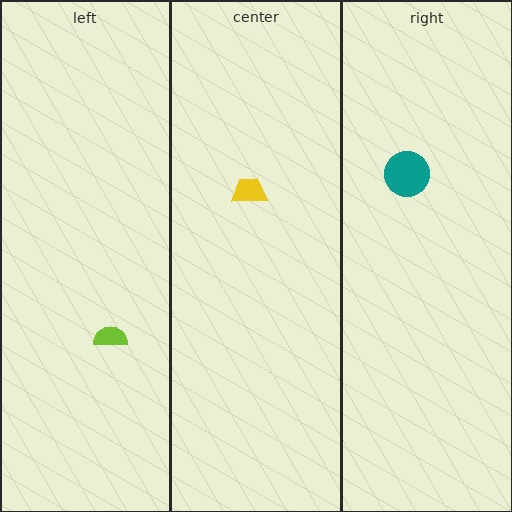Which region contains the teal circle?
The right region.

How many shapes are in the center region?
1.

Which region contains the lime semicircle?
The left region.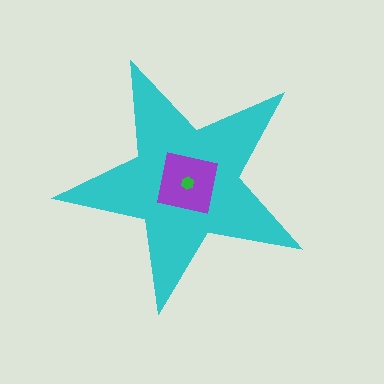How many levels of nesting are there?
3.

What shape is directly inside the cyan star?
The purple square.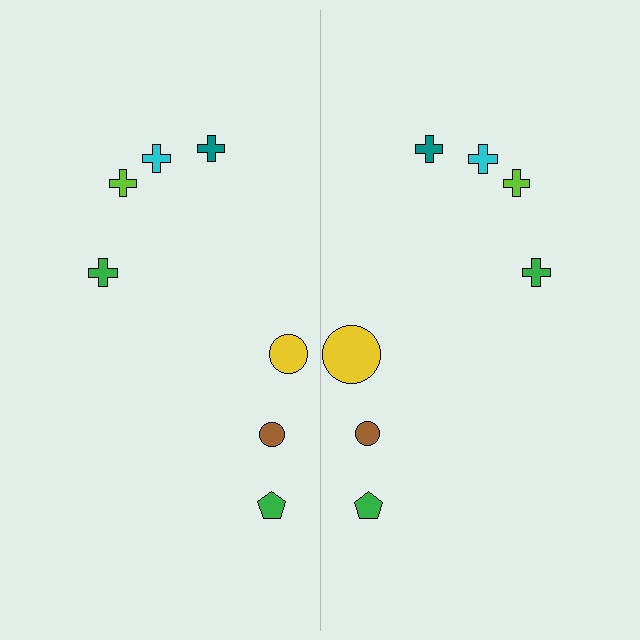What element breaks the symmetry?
The yellow circle on the right side has a different size than its mirror counterpart.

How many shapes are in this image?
There are 14 shapes in this image.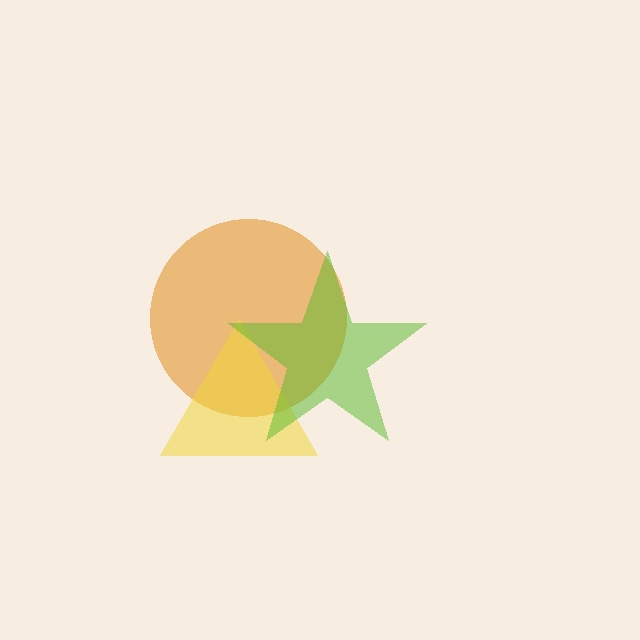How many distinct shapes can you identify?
There are 3 distinct shapes: an orange circle, a yellow triangle, a lime star.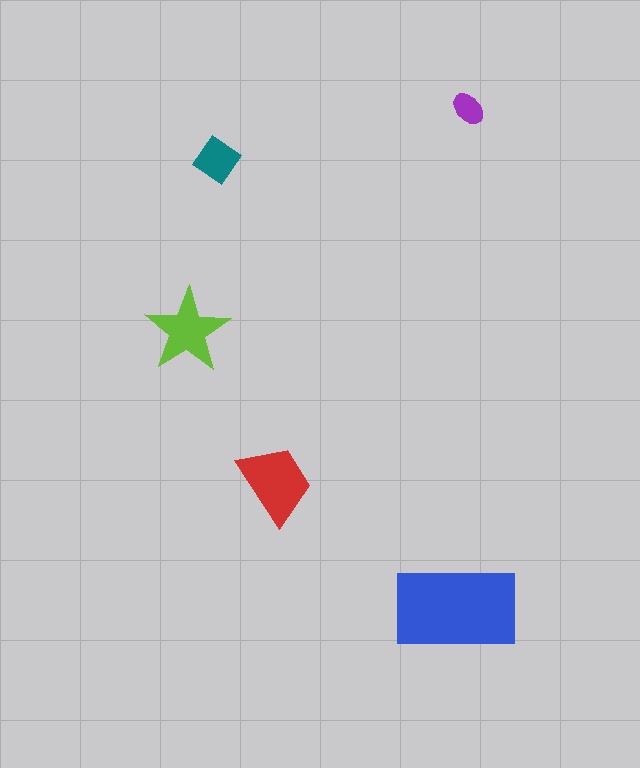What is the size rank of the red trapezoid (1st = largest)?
2nd.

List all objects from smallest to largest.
The purple ellipse, the teal diamond, the lime star, the red trapezoid, the blue rectangle.